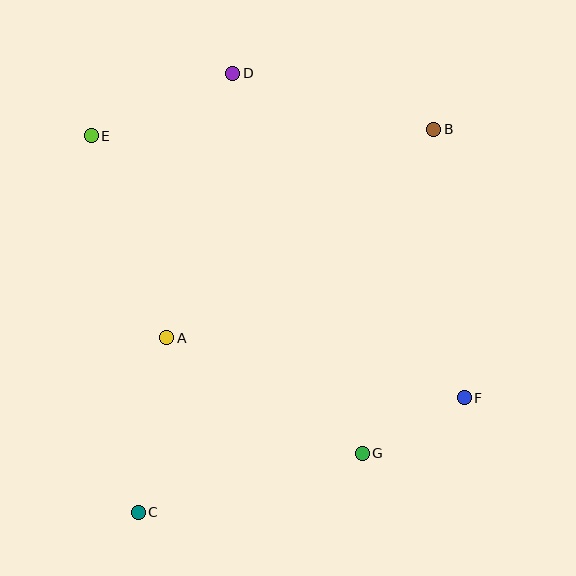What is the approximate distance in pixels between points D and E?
The distance between D and E is approximately 154 pixels.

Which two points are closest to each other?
Points F and G are closest to each other.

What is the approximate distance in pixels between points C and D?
The distance between C and D is approximately 449 pixels.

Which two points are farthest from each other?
Points B and C are farthest from each other.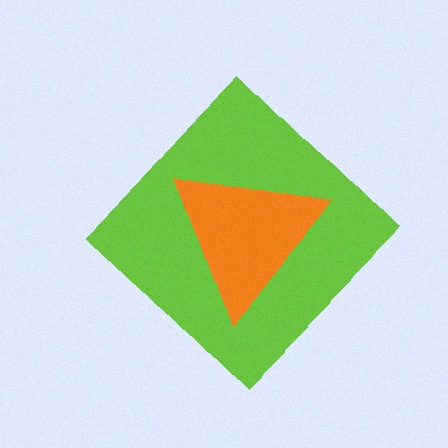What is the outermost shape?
The lime diamond.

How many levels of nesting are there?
2.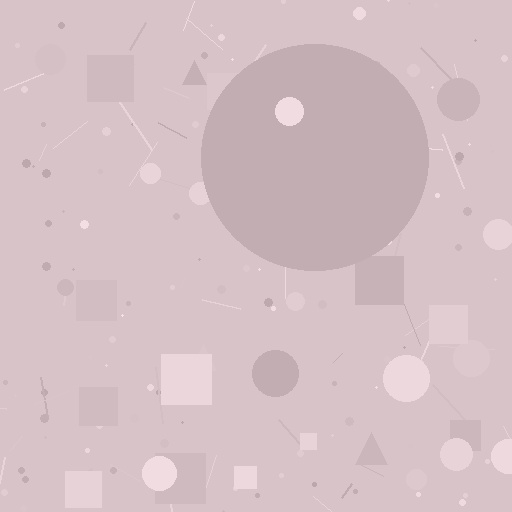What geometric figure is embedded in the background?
A circle is embedded in the background.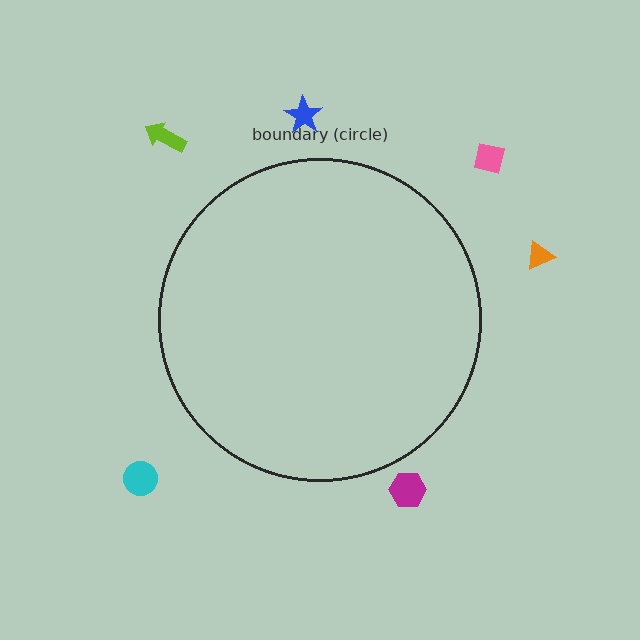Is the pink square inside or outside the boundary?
Outside.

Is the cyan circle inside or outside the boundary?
Outside.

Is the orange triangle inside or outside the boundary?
Outside.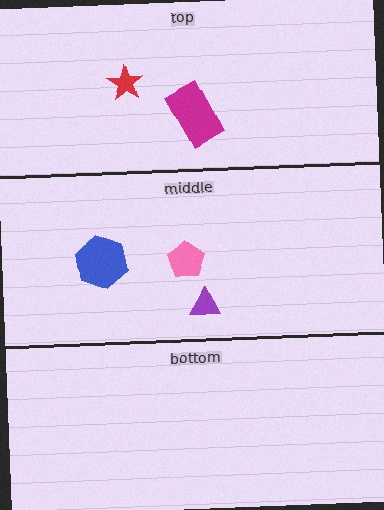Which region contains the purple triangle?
The middle region.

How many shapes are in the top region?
2.